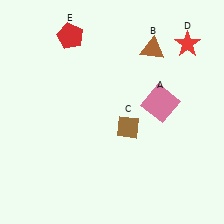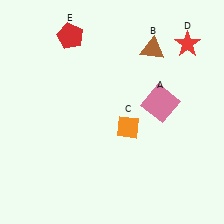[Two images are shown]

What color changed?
The diamond (C) changed from brown in Image 1 to orange in Image 2.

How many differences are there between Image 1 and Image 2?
There is 1 difference between the two images.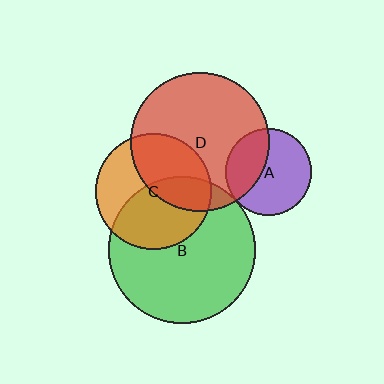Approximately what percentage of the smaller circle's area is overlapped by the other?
Approximately 15%.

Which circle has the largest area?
Circle B (green).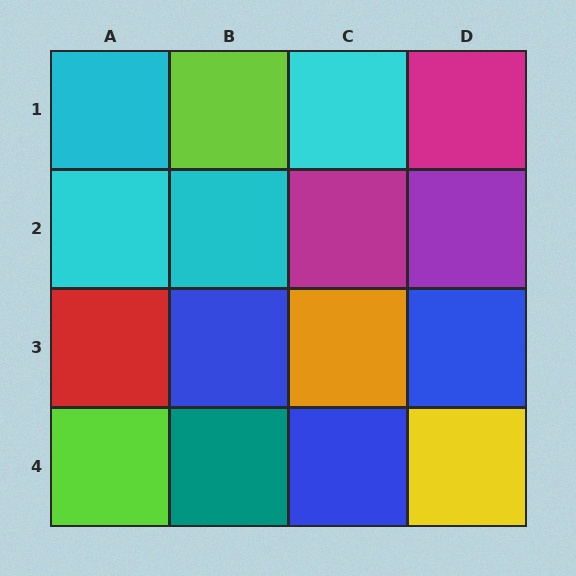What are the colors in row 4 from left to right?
Lime, teal, blue, yellow.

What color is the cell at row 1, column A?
Cyan.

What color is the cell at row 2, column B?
Cyan.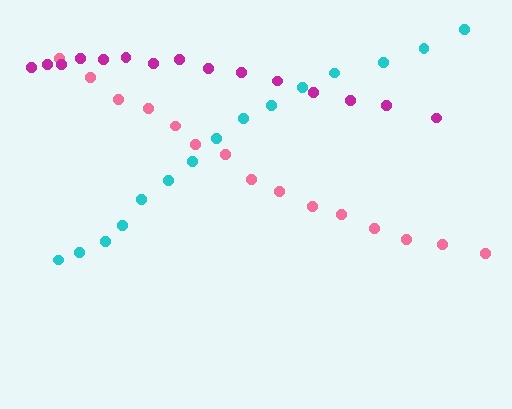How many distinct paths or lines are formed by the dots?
There are 3 distinct paths.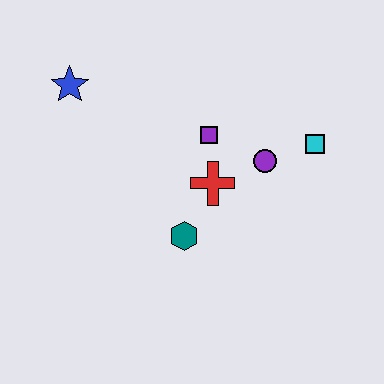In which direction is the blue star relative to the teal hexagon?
The blue star is above the teal hexagon.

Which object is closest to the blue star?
The purple square is closest to the blue star.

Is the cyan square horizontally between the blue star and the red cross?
No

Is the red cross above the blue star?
No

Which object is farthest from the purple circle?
The blue star is farthest from the purple circle.